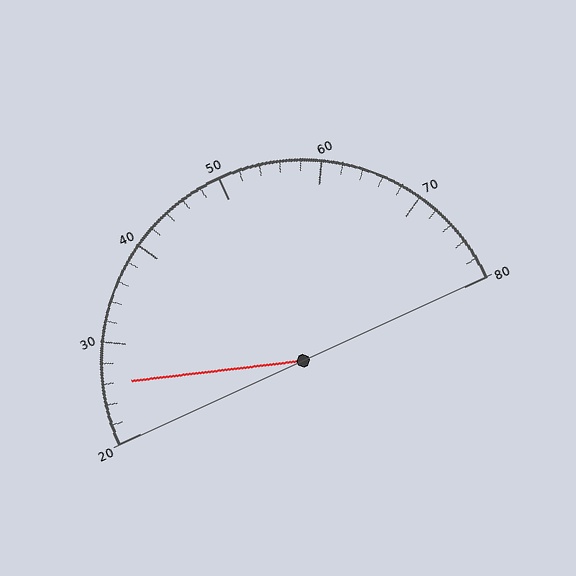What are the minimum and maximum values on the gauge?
The gauge ranges from 20 to 80.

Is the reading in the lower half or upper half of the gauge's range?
The reading is in the lower half of the range (20 to 80).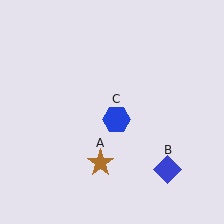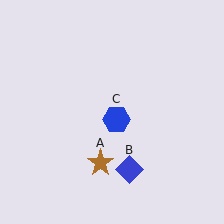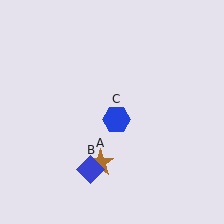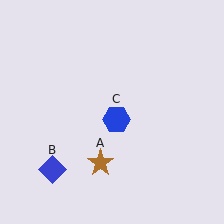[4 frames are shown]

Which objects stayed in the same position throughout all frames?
Brown star (object A) and blue hexagon (object C) remained stationary.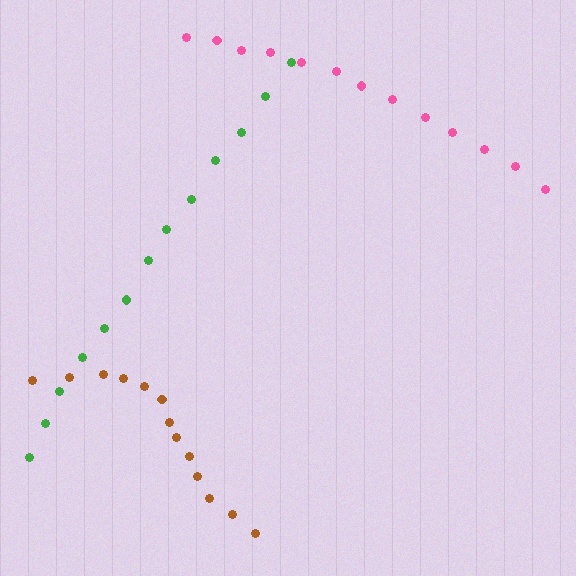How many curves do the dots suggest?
There are 3 distinct paths.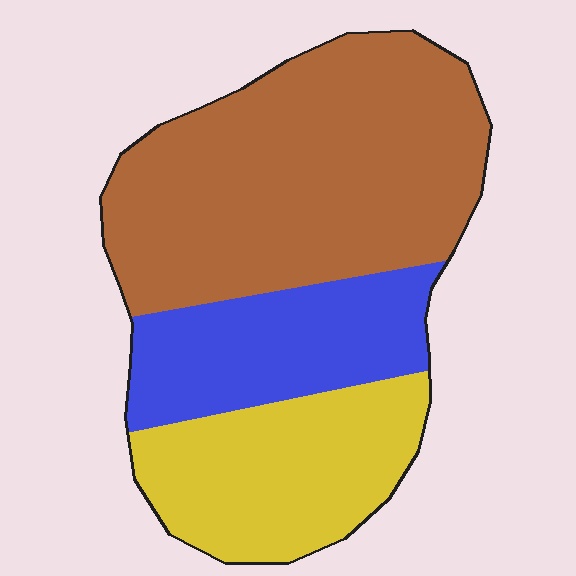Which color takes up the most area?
Brown, at roughly 50%.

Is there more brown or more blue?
Brown.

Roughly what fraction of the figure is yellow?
Yellow takes up about one quarter (1/4) of the figure.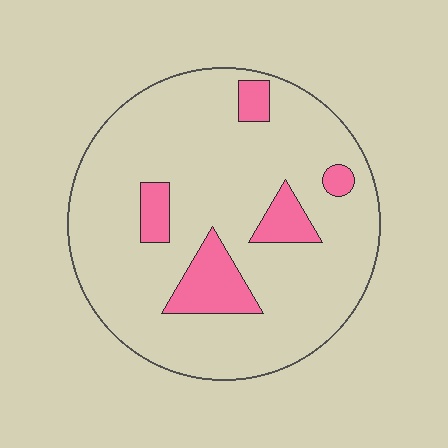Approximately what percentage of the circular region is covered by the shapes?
Approximately 15%.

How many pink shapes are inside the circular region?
5.